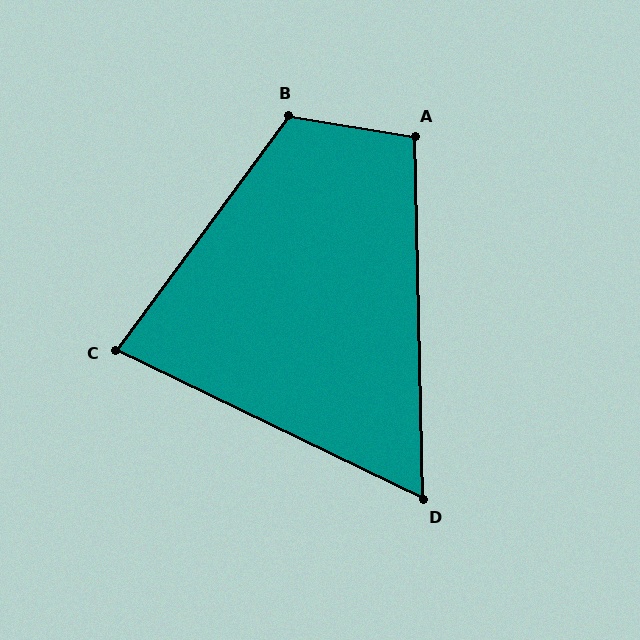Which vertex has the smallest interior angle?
D, at approximately 63 degrees.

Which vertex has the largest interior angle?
B, at approximately 117 degrees.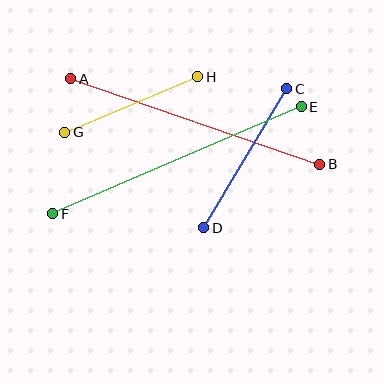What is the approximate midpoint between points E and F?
The midpoint is at approximately (177, 160) pixels.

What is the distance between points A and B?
The distance is approximately 263 pixels.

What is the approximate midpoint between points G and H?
The midpoint is at approximately (131, 105) pixels.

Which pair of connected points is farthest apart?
Points E and F are farthest apart.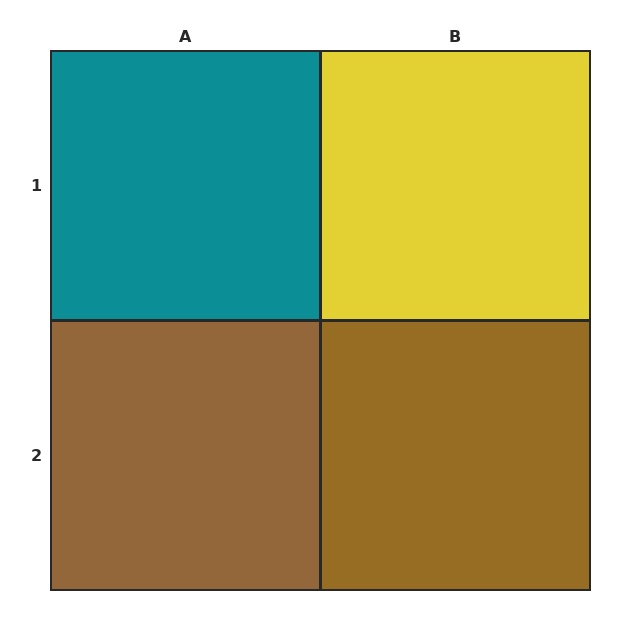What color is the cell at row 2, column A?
Brown.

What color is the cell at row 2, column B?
Brown.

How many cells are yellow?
1 cell is yellow.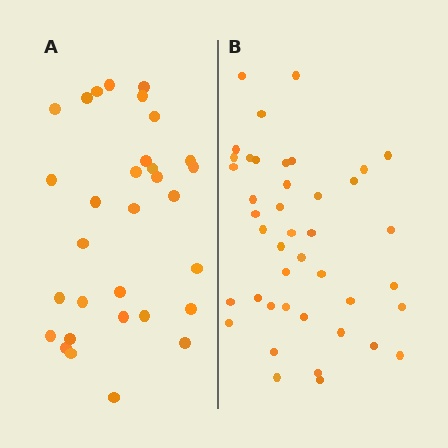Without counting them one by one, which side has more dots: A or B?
Region B (the right region) has more dots.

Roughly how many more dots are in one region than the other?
Region B has roughly 12 or so more dots than region A.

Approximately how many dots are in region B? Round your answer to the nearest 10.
About 40 dots. (The exact count is 42, which rounds to 40.)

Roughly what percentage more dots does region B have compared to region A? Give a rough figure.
About 35% more.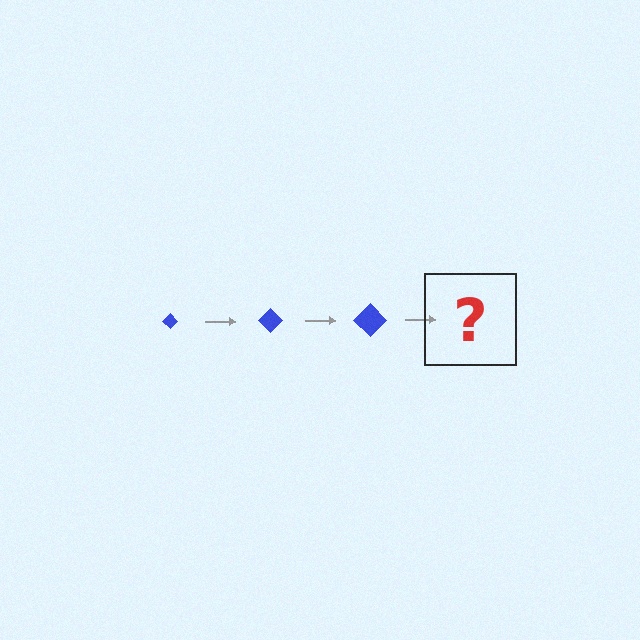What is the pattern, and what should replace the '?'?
The pattern is that the diamond gets progressively larger each step. The '?' should be a blue diamond, larger than the previous one.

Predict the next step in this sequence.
The next step is a blue diamond, larger than the previous one.